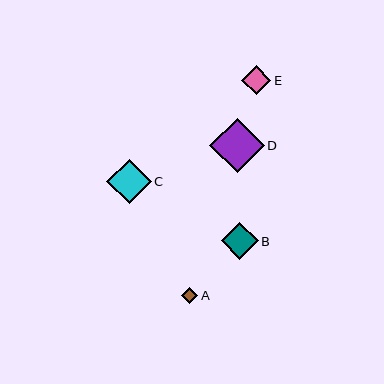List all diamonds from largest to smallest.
From largest to smallest: D, C, B, E, A.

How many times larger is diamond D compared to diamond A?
Diamond D is approximately 3.4 times the size of diamond A.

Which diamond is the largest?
Diamond D is the largest with a size of approximately 54 pixels.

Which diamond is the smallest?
Diamond A is the smallest with a size of approximately 16 pixels.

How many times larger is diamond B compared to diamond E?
Diamond B is approximately 1.3 times the size of diamond E.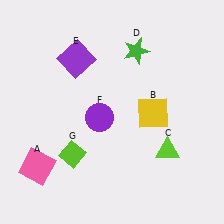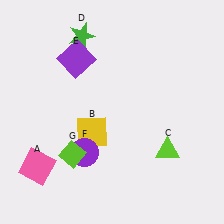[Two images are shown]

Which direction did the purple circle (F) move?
The purple circle (F) moved down.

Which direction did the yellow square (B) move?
The yellow square (B) moved left.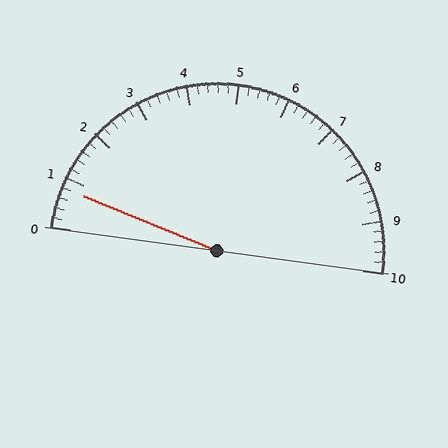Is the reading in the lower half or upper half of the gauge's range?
The reading is in the lower half of the range (0 to 10).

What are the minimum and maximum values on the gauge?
The gauge ranges from 0 to 10.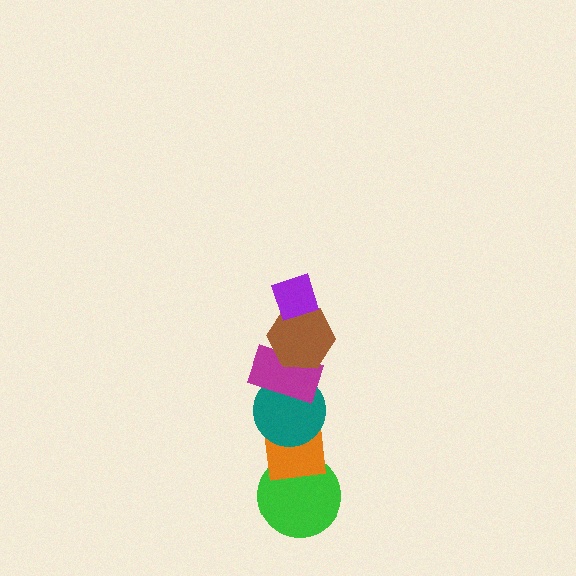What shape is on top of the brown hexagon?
The purple diamond is on top of the brown hexagon.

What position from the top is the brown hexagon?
The brown hexagon is 2nd from the top.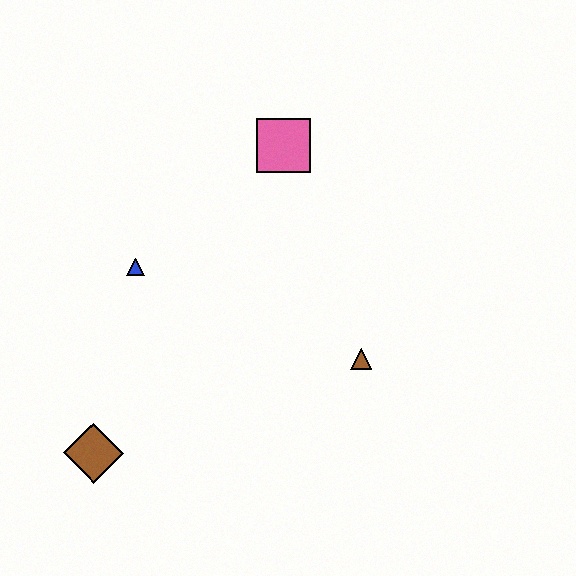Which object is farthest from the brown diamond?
The pink square is farthest from the brown diamond.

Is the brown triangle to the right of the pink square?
Yes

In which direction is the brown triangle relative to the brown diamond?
The brown triangle is to the right of the brown diamond.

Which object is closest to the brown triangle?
The pink square is closest to the brown triangle.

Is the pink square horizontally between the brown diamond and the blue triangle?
No